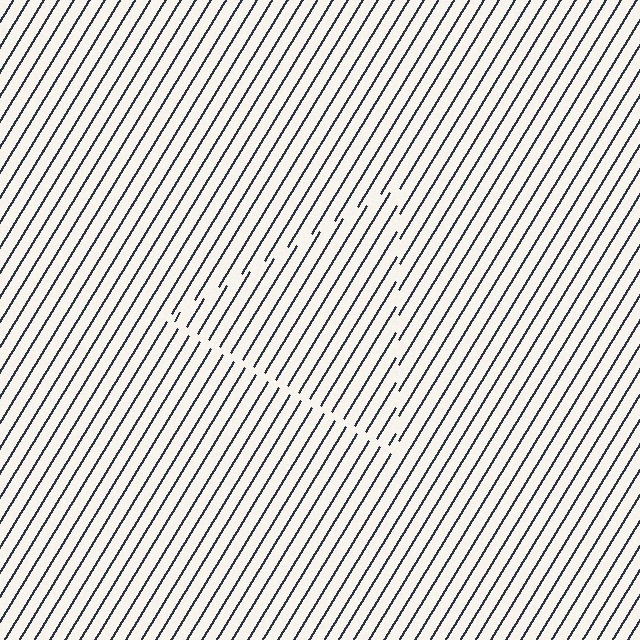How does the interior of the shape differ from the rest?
The interior of the shape contains the same grating, shifted by half a period — the contour is defined by the phase discontinuity where line-ends from the inner and outer gratings abut.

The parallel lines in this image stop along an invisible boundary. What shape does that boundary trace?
An illusory triangle. The interior of the shape contains the same grating, shifted by half a period — the contour is defined by the phase discontinuity where line-ends from the inner and outer gratings abut.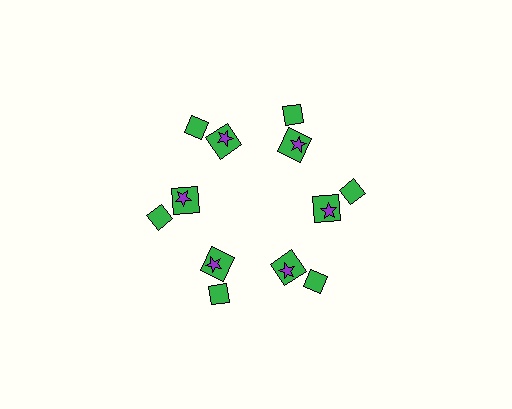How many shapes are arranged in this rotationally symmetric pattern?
There are 18 shapes, arranged in 6 groups of 3.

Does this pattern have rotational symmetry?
Yes, this pattern has 6-fold rotational symmetry. It looks the same after rotating 60 degrees around the center.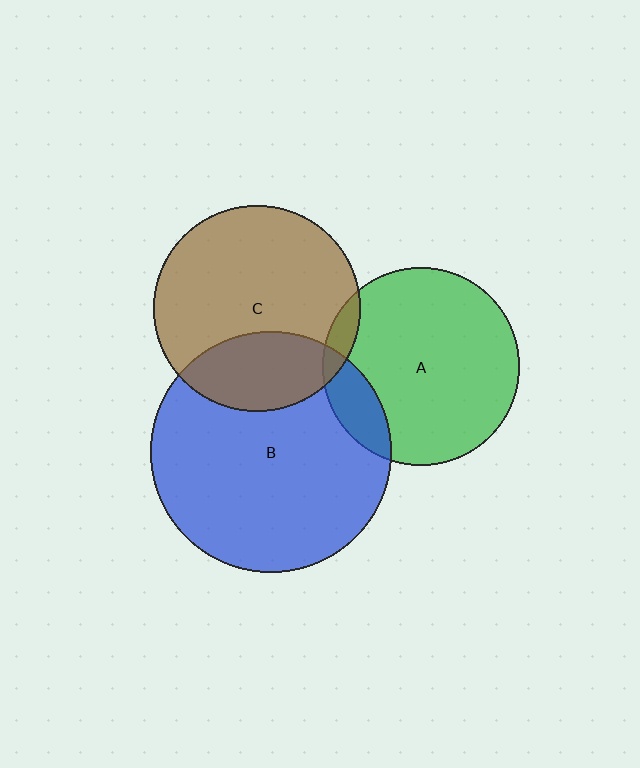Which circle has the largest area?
Circle B (blue).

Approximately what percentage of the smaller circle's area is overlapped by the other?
Approximately 30%.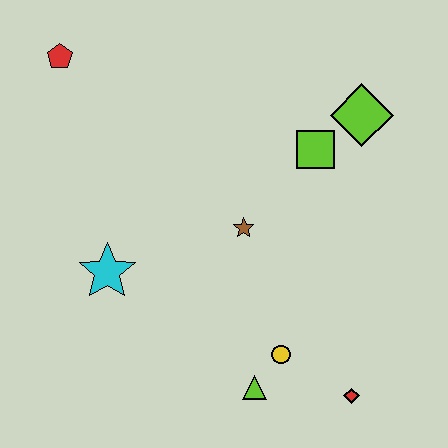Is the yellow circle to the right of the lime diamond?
No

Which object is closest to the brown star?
The lime square is closest to the brown star.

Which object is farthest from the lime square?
The red pentagon is farthest from the lime square.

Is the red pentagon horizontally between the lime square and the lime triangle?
No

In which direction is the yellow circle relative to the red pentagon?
The yellow circle is below the red pentagon.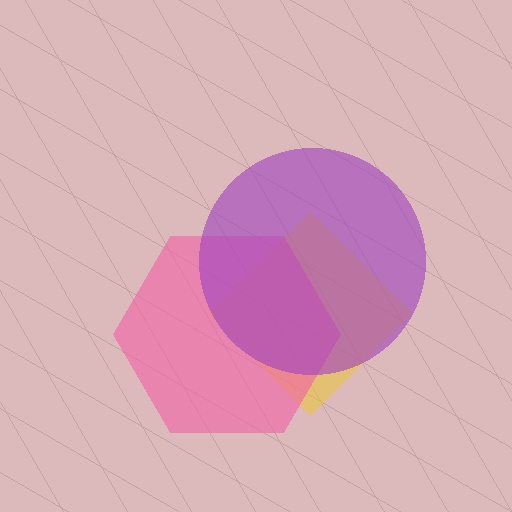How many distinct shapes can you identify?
There are 3 distinct shapes: a yellow diamond, a pink hexagon, a purple circle.